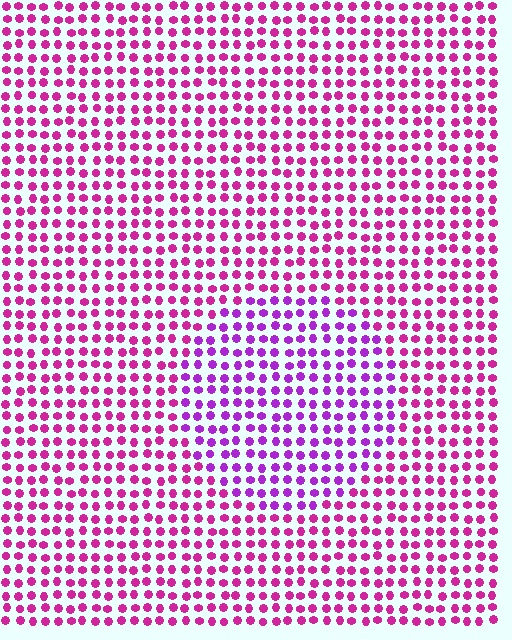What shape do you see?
I see a circle.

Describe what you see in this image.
The image is filled with small magenta elements in a uniform arrangement. A circle-shaped region is visible where the elements are tinted to a slightly different hue, forming a subtle color boundary.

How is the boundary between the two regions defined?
The boundary is defined purely by a slight shift in hue (about 31 degrees). Spacing, size, and orientation are identical on both sides.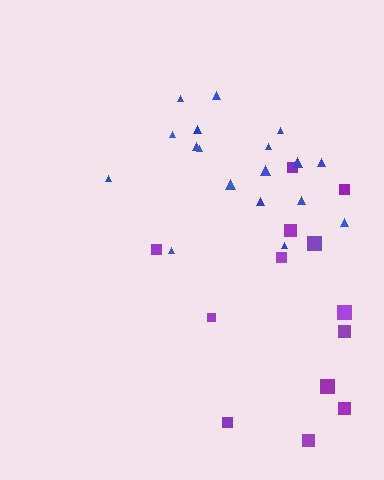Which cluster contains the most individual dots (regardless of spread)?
Blue (18).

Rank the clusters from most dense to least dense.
blue, purple.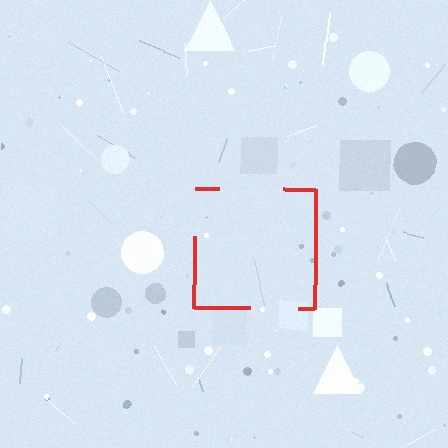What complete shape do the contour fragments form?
The contour fragments form a square.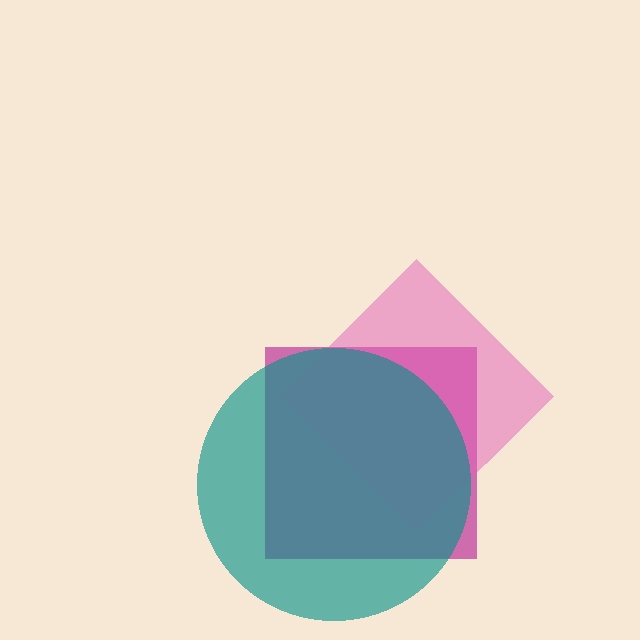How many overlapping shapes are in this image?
There are 3 overlapping shapes in the image.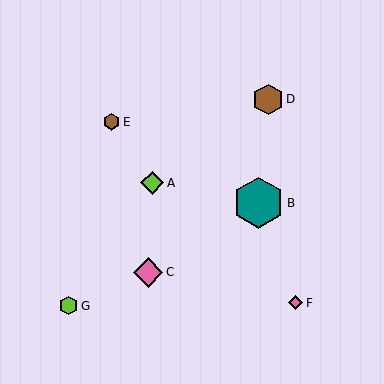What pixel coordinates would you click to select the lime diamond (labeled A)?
Click at (152, 183) to select the lime diamond A.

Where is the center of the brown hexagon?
The center of the brown hexagon is at (268, 99).